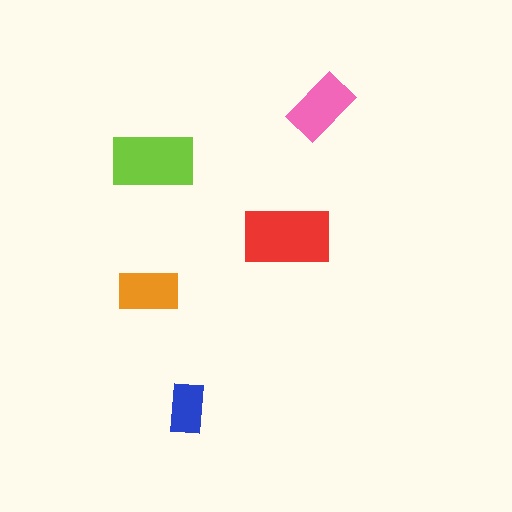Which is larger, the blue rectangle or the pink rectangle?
The pink one.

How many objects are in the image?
There are 5 objects in the image.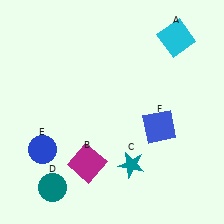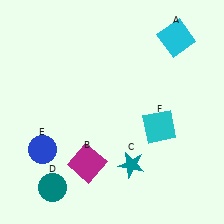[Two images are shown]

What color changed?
The square (F) changed from blue in Image 1 to cyan in Image 2.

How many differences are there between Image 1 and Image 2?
There is 1 difference between the two images.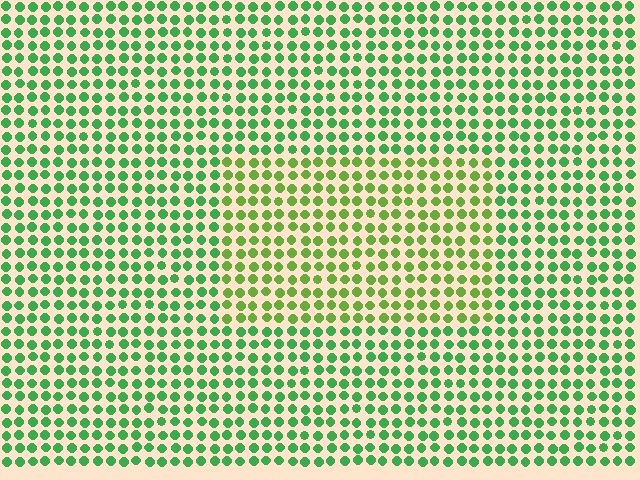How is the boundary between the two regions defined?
The boundary is defined purely by a slight shift in hue (about 34 degrees). Spacing, size, and orientation are identical on both sides.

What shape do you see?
I see a rectangle.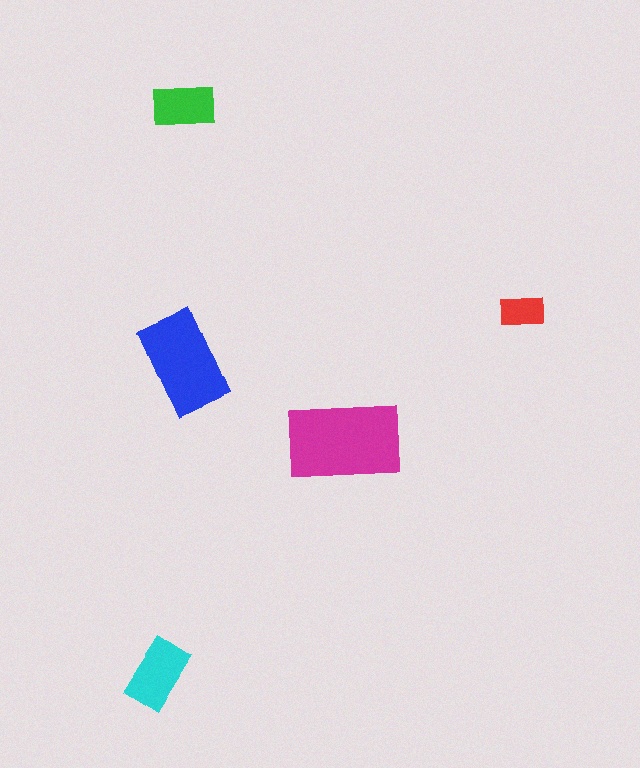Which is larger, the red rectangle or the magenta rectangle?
The magenta one.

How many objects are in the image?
There are 5 objects in the image.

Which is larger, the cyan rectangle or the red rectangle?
The cyan one.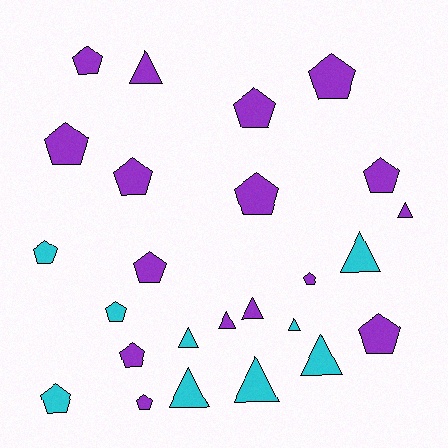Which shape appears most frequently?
Pentagon, with 15 objects.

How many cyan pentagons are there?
There are 3 cyan pentagons.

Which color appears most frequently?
Purple, with 16 objects.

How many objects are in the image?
There are 25 objects.